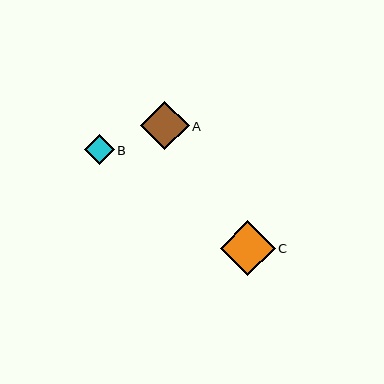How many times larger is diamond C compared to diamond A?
Diamond C is approximately 1.1 times the size of diamond A.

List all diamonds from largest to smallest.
From largest to smallest: C, A, B.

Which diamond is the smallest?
Diamond B is the smallest with a size of approximately 30 pixels.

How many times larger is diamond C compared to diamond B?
Diamond C is approximately 1.8 times the size of diamond B.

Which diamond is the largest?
Diamond C is the largest with a size of approximately 55 pixels.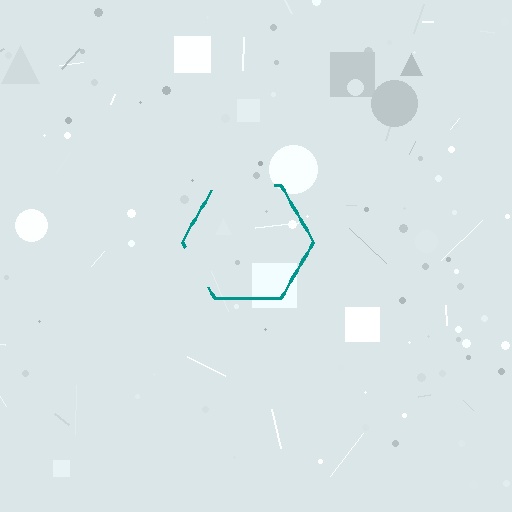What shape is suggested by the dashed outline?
The dashed outline suggests a hexagon.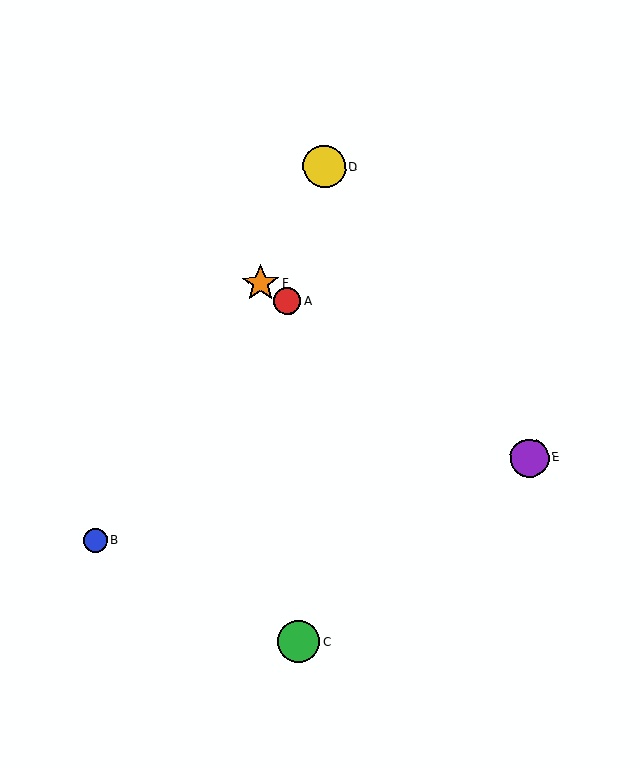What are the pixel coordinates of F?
Object F is at (261, 284).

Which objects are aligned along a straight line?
Objects A, E, F are aligned along a straight line.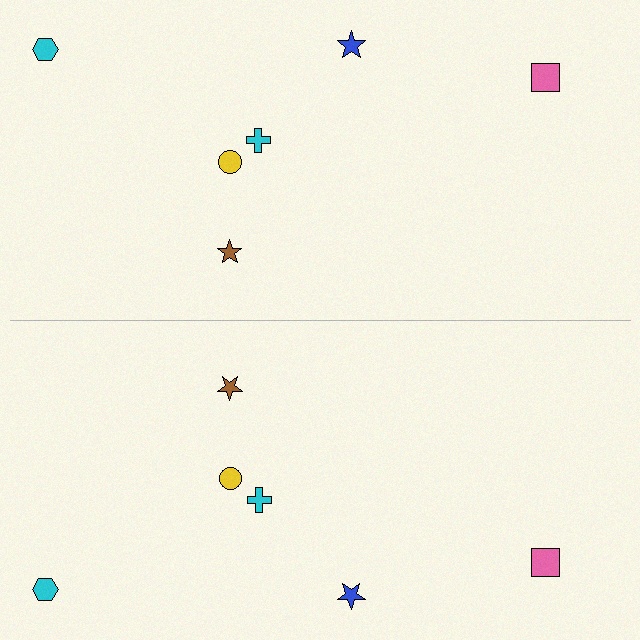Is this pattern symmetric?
Yes, this pattern has bilateral (reflection) symmetry.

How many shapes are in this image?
There are 12 shapes in this image.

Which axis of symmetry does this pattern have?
The pattern has a horizontal axis of symmetry running through the center of the image.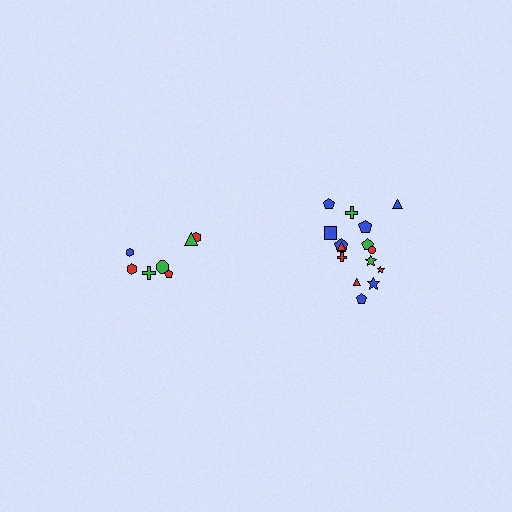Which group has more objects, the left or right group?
The right group.